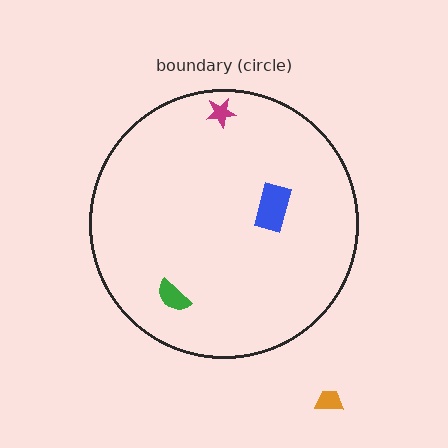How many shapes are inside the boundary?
3 inside, 1 outside.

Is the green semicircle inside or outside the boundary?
Inside.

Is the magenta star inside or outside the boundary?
Inside.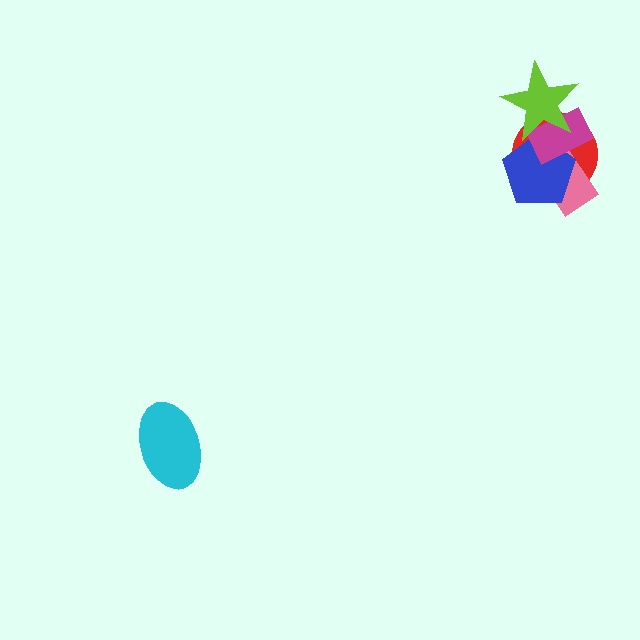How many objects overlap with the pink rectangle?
3 objects overlap with the pink rectangle.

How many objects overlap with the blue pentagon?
4 objects overlap with the blue pentagon.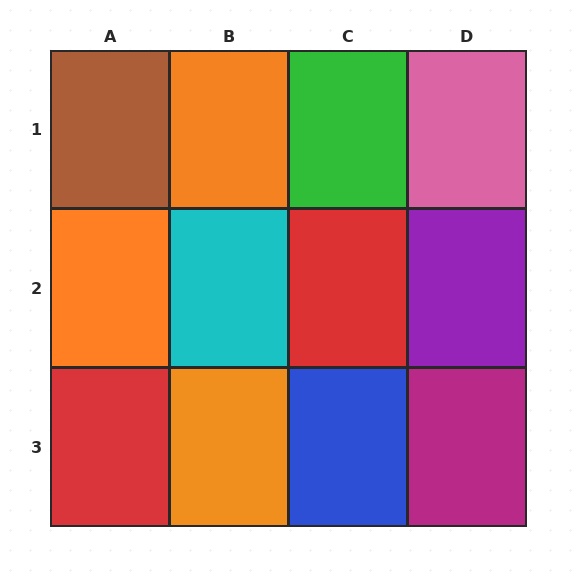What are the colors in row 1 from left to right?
Brown, orange, green, pink.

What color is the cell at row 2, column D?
Purple.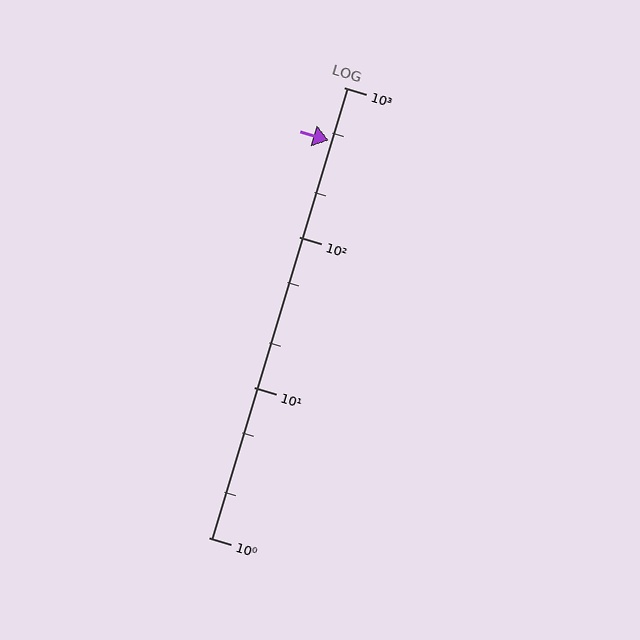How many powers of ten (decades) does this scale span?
The scale spans 3 decades, from 1 to 1000.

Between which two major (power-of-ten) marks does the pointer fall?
The pointer is between 100 and 1000.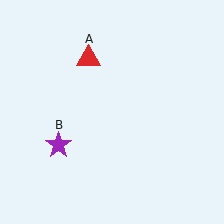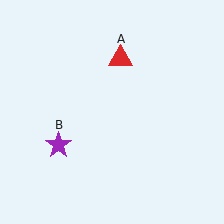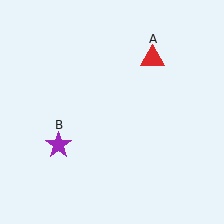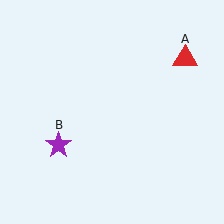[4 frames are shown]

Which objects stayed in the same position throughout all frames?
Purple star (object B) remained stationary.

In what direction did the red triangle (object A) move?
The red triangle (object A) moved right.